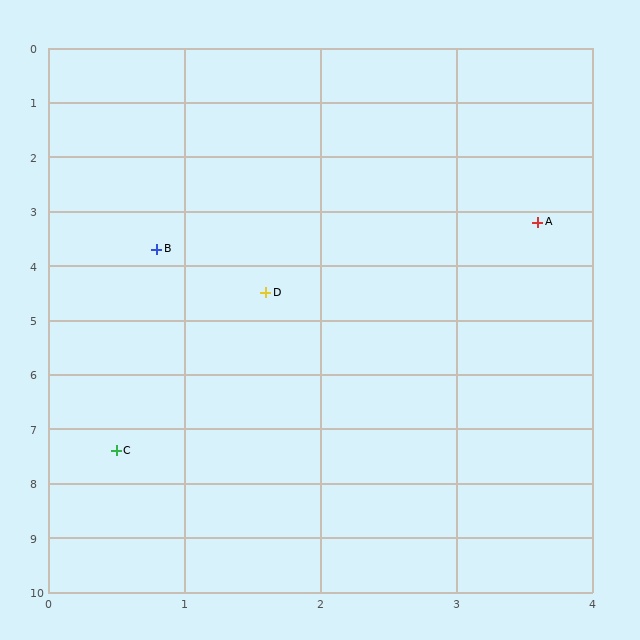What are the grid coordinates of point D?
Point D is at approximately (1.6, 4.5).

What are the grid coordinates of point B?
Point B is at approximately (0.8, 3.7).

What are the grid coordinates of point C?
Point C is at approximately (0.5, 7.4).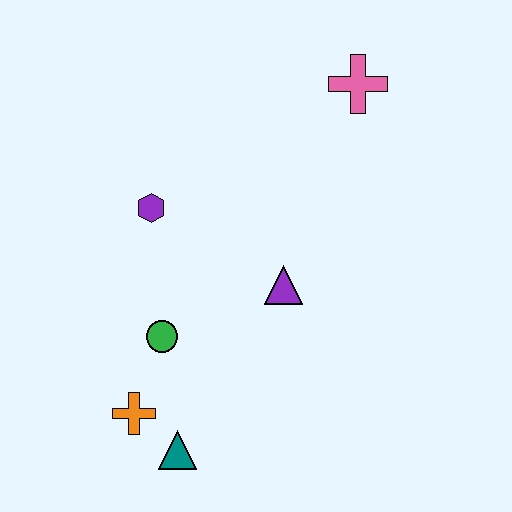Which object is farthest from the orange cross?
The pink cross is farthest from the orange cross.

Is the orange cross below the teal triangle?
No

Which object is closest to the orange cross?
The teal triangle is closest to the orange cross.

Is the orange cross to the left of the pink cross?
Yes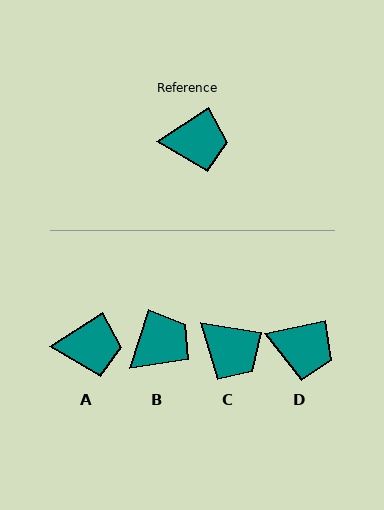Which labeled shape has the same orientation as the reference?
A.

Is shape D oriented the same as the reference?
No, it is off by about 20 degrees.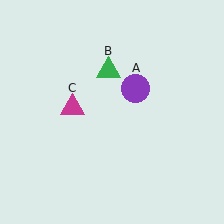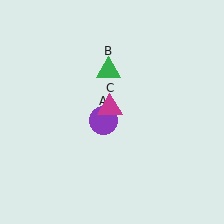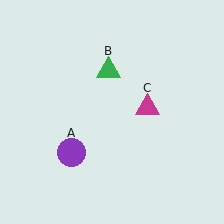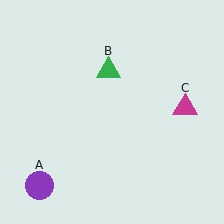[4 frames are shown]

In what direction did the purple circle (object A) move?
The purple circle (object A) moved down and to the left.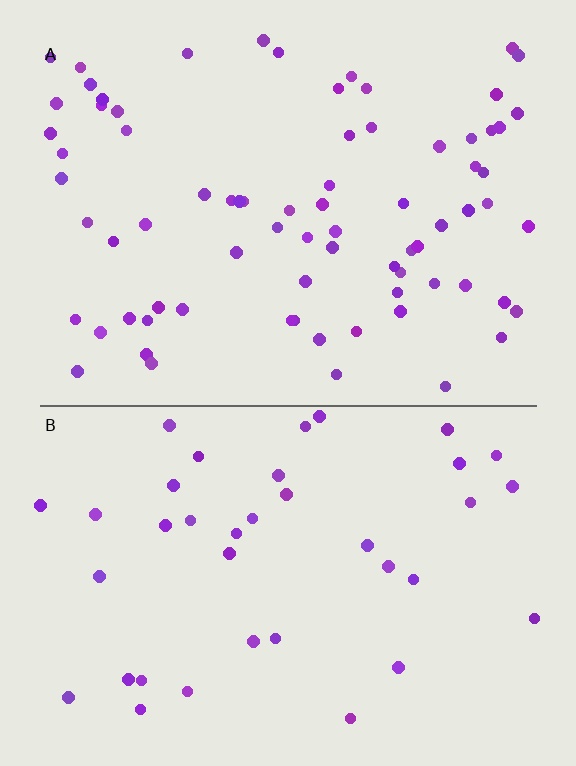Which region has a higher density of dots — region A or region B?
A (the top).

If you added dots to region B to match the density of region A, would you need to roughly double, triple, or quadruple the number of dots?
Approximately double.